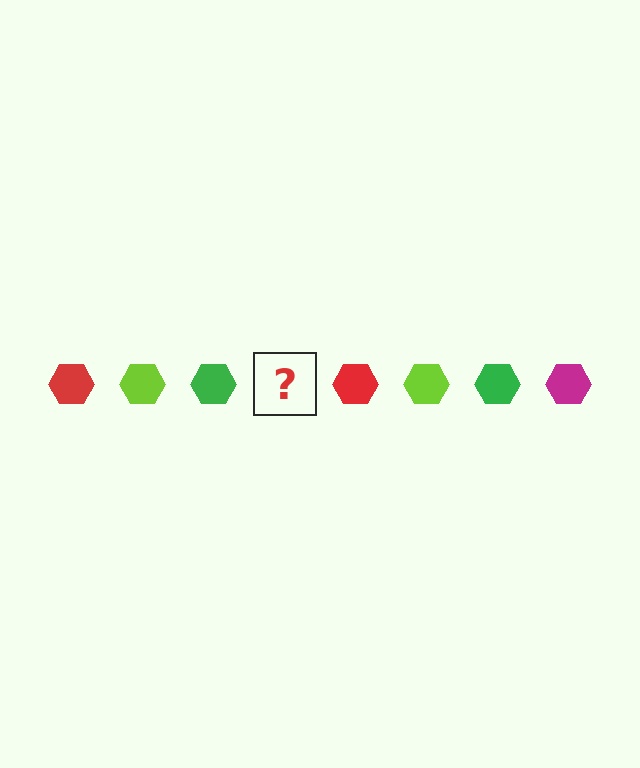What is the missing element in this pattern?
The missing element is a magenta hexagon.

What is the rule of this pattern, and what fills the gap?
The rule is that the pattern cycles through red, lime, green, magenta hexagons. The gap should be filled with a magenta hexagon.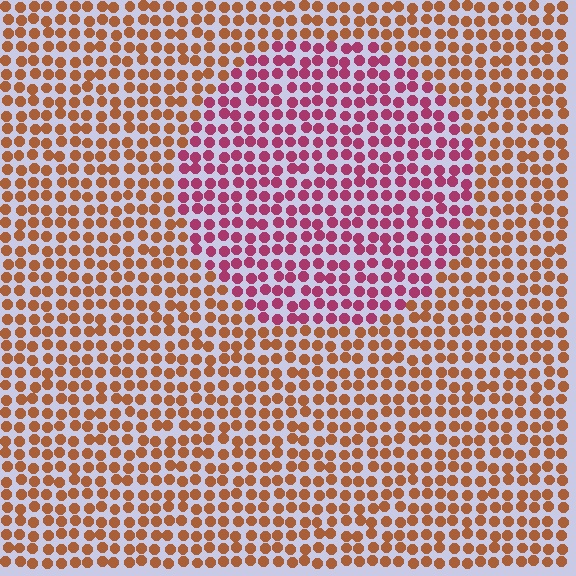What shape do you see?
I see a circle.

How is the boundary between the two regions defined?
The boundary is defined purely by a slight shift in hue (about 48 degrees). Spacing, size, and orientation are identical on both sides.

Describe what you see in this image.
The image is filled with small brown elements in a uniform arrangement. A circle-shaped region is visible where the elements are tinted to a slightly different hue, forming a subtle color boundary.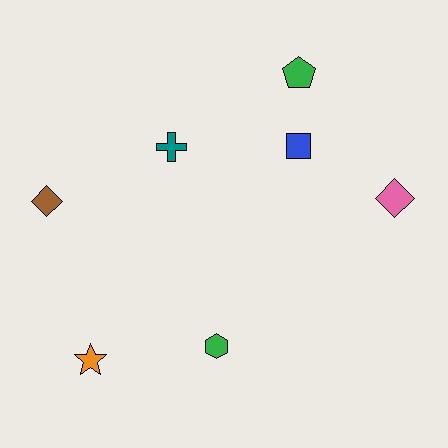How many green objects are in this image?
There are 2 green objects.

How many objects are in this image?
There are 7 objects.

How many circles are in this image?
There are no circles.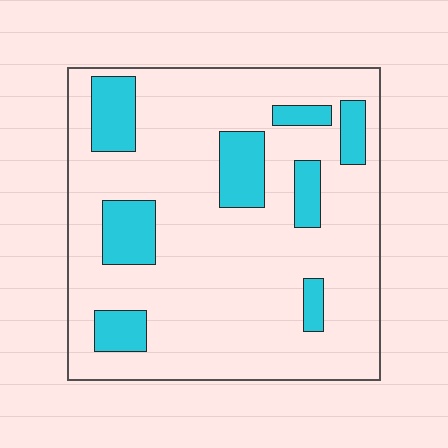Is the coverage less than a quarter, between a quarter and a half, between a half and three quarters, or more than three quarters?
Less than a quarter.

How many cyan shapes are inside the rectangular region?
8.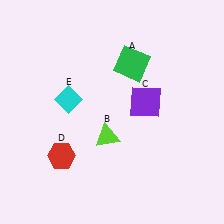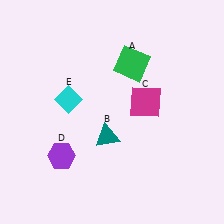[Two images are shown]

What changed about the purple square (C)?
In Image 1, C is purple. In Image 2, it changed to magenta.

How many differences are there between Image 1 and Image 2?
There are 3 differences between the two images.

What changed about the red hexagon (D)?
In Image 1, D is red. In Image 2, it changed to purple.